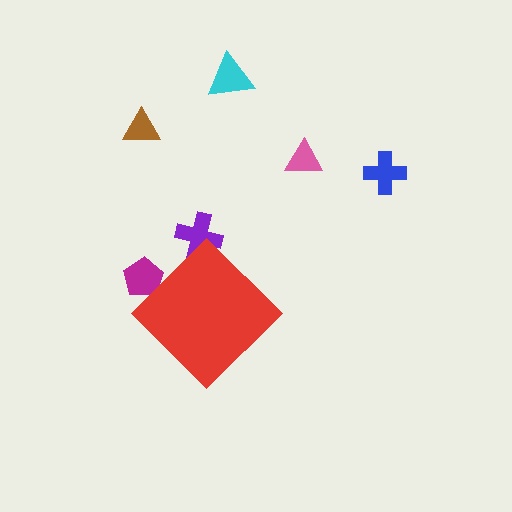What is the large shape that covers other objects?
A red diamond.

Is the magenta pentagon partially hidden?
Yes, the magenta pentagon is partially hidden behind the red diamond.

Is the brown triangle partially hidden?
No, the brown triangle is fully visible.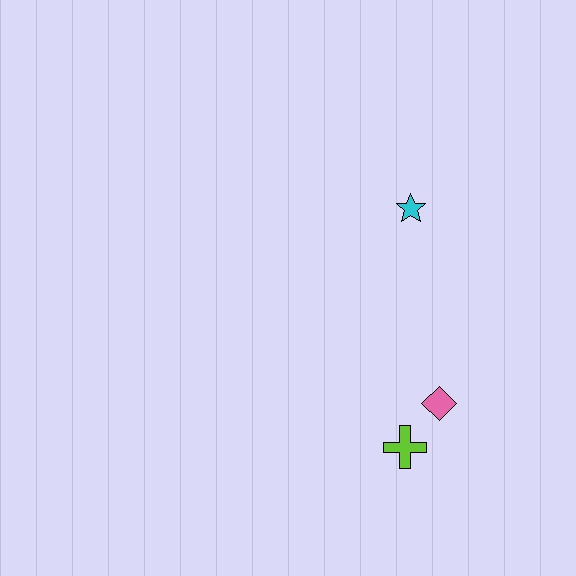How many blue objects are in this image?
There are no blue objects.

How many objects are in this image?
There are 3 objects.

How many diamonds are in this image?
There is 1 diamond.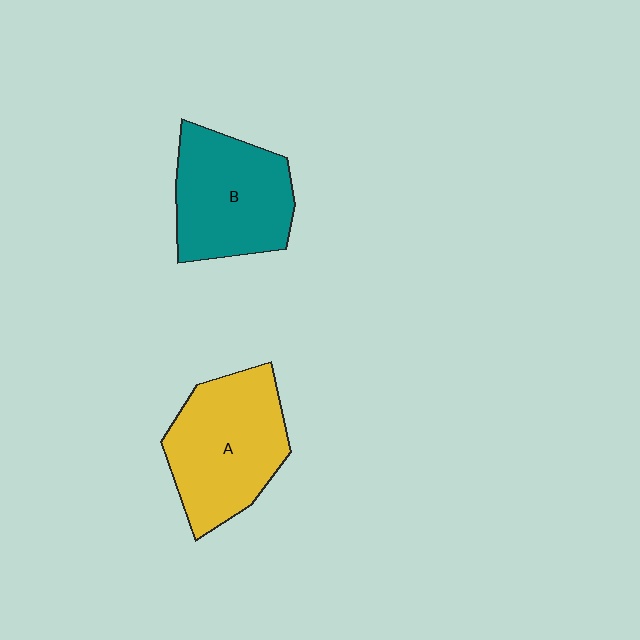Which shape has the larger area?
Shape A (yellow).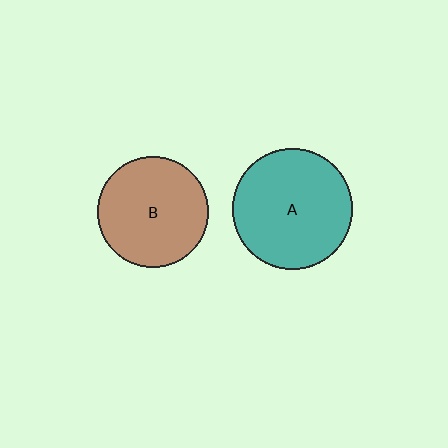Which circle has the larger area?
Circle A (teal).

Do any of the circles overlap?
No, none of the circles overlap.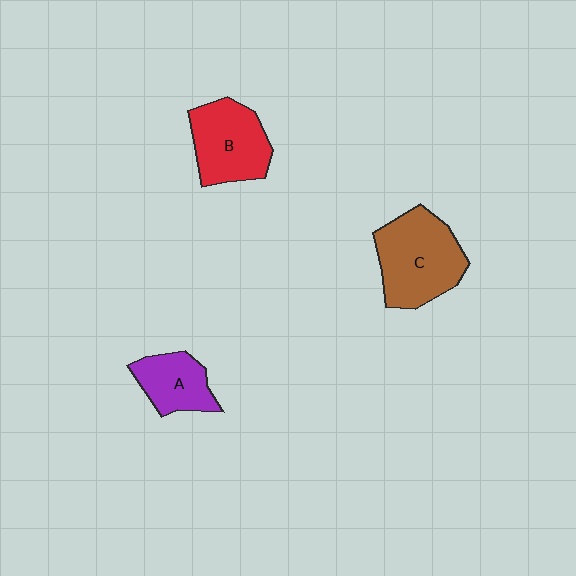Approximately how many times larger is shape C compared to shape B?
Approximately 1.2 times.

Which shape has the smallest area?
Shape A (purple).